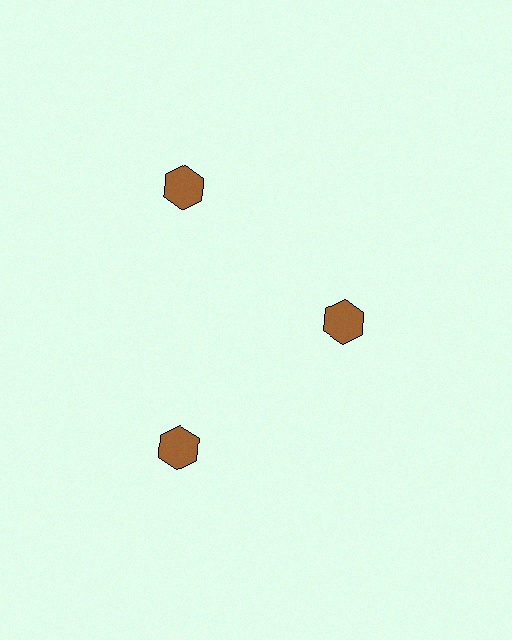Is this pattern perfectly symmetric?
No. The 3 brown hexagons are arranged in a ring, but one element near the 3 o'clock position is pulled inward toward the center, breaking the 3-fold rotational symmetry.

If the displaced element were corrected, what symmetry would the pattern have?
It would have 3-fold rotational symmetry — the pattern would map onto itself every 120 degrees.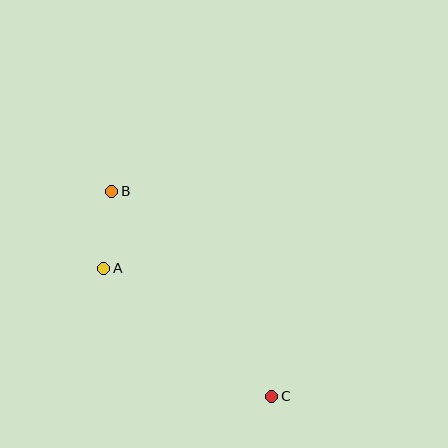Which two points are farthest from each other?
Points B and C are farthest from each other.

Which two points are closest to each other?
Points A and B are closest to each other.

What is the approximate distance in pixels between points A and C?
The distance between A and C is approximately 211 pixels.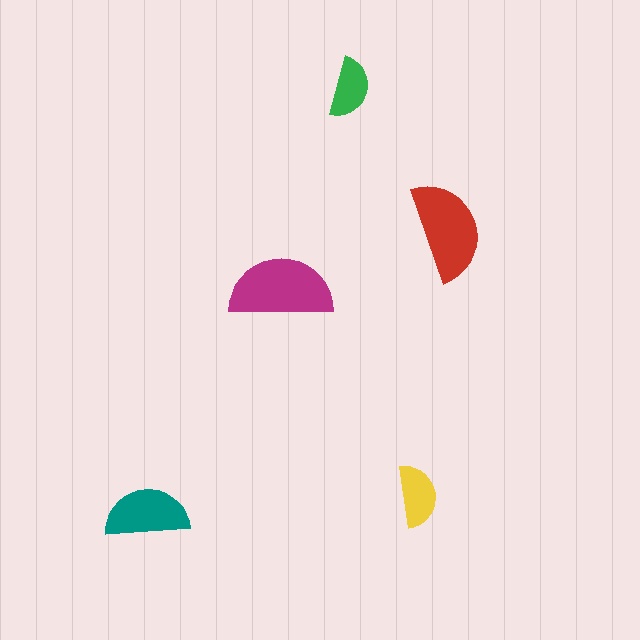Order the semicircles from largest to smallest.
the magenta one, the red one, the teal one, the yellow one, the green one.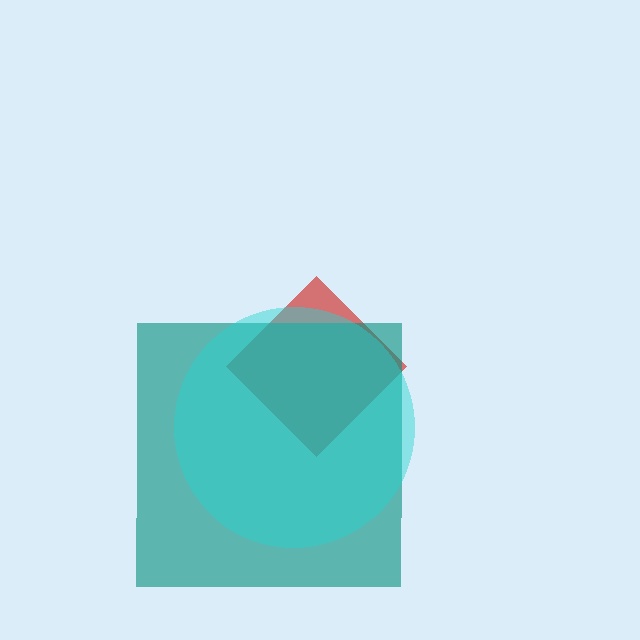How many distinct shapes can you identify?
There are 3 distinct shapes: a red diamond, a teal square, a cyan circle.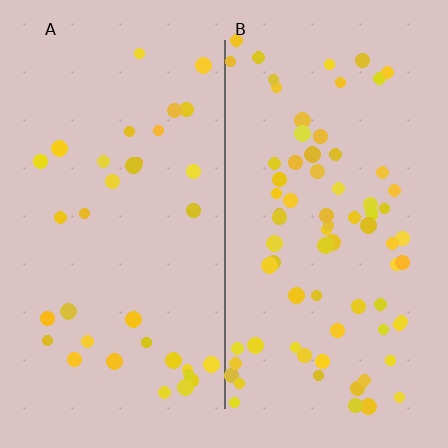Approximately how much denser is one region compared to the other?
Approximately 2.2× — region B over region A.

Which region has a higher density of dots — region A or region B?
B (the right).